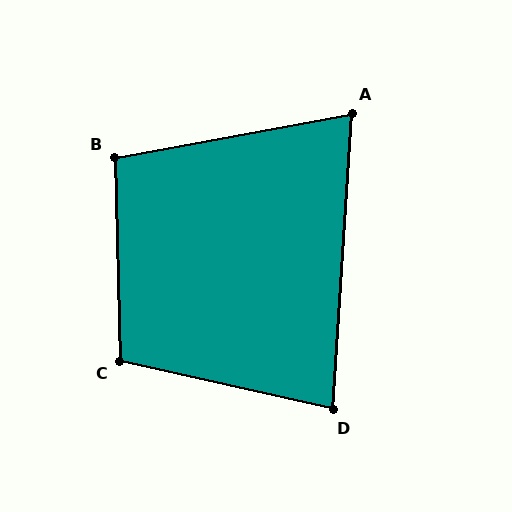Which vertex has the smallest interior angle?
A, at approximately 76 degrees.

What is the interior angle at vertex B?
Approximately 99 degrees (obtuse).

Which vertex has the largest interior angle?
C, at approximately 104 degrees.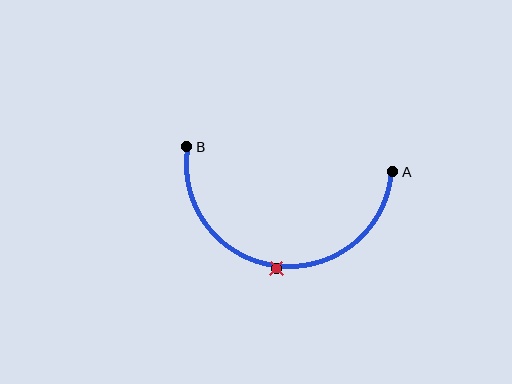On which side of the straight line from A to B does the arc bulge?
The arc bulges below the straight line connecting A and B.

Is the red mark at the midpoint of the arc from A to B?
Yes. The red mark lies on the arc at equal arc-length from both A and B — it is the arc midpoint.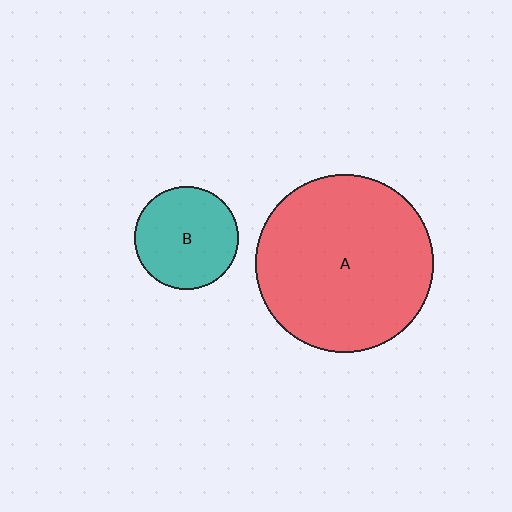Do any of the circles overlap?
No, none of the circles overlap.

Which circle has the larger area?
Circle A (red).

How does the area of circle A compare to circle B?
Approximately 3.0 times.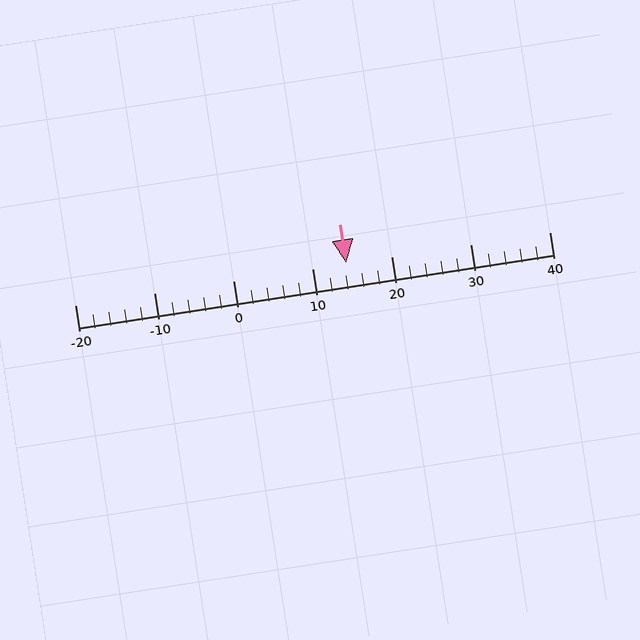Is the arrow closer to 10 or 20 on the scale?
The arrow is closer to 10.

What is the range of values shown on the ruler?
The ruler shows values from -20 to 40.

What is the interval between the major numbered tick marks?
The major tick marks are spaced 10 units apart.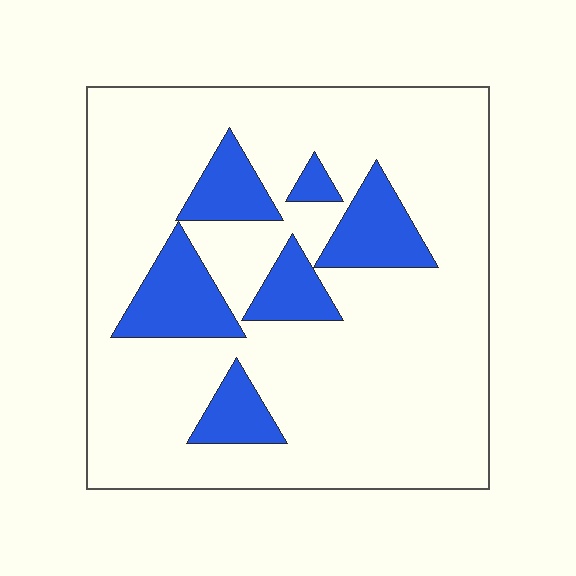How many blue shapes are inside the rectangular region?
6.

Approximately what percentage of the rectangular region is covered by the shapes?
Approximately 20%.